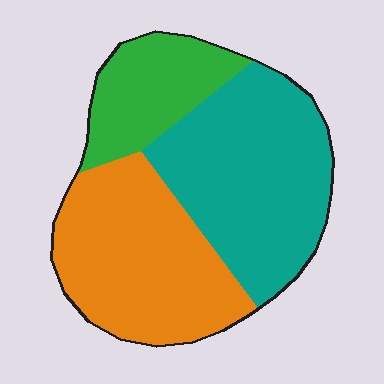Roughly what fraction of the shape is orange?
Orange covers 38% of the shape.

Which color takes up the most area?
Teal, at roughly 40%.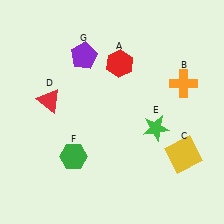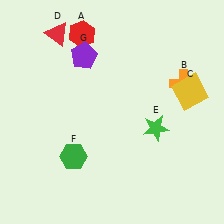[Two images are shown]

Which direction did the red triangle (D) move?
The red triangle (D) moved up.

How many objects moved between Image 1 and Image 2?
3 objects moved between the two images.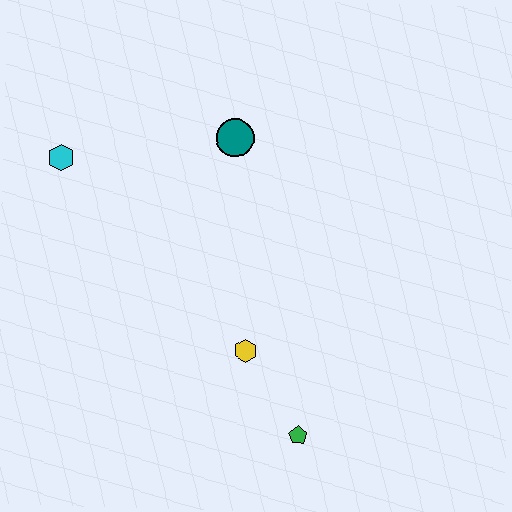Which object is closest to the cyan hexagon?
The teal circle is closest to the cyan hexagon.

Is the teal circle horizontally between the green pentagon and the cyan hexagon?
Yes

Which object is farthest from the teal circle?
The green pentagon is farthest from the teal circle.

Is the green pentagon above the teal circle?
No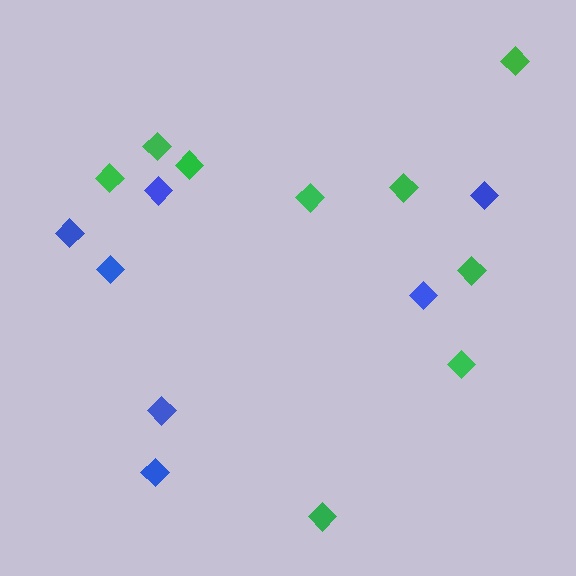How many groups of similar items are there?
There are 2 groups: one group of green diamonds (9) and one group of blue diamonds (7).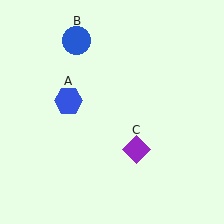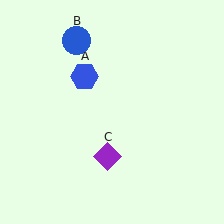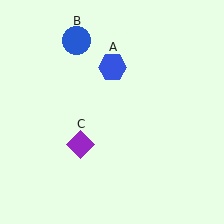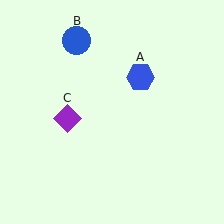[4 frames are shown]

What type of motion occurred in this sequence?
The blue hexagon (object A), purple diamond (object C) rotated clockwise around the center of the scene.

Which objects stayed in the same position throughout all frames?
Blue circle (object B) remained stationary.